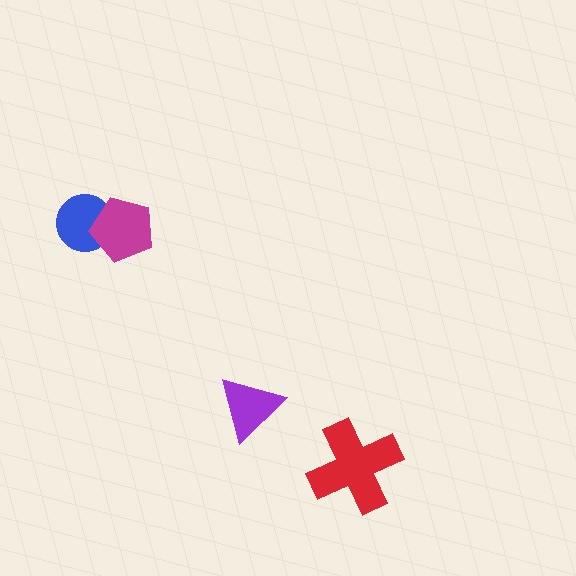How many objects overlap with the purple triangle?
0 objects overlap with the purple triangle.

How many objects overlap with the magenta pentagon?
1 object overlaps with the magenta pentagon.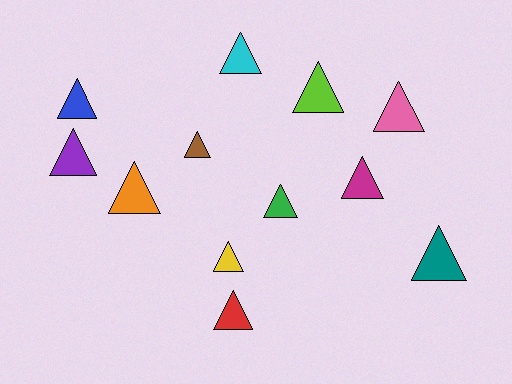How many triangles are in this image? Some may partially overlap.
There are 12 triangles.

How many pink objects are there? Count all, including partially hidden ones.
There is 1 pink object.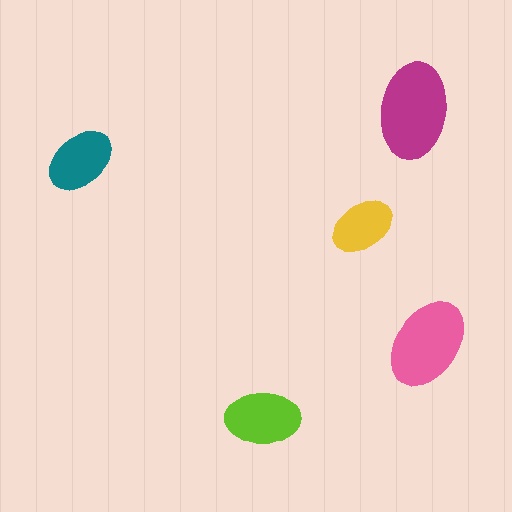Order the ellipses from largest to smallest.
the magenta one, the pink one, the lime one, the teal one, the yellow one.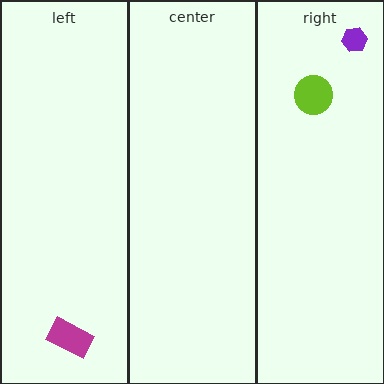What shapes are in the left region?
The magenta rectangle.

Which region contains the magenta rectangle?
The left region.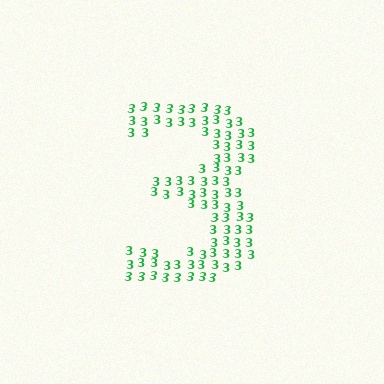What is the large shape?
The large shape is the digit 3.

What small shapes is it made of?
It is made of small digit 3's.